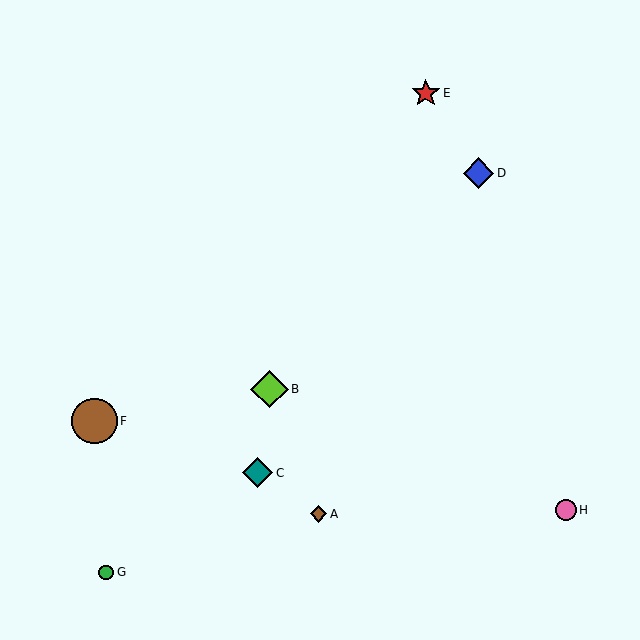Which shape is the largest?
The brown circle (labeled F) is the largest.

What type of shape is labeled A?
Shape A is a brown diamond.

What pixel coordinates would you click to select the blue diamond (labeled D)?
Click at (478, 173) to select the blue diamond D.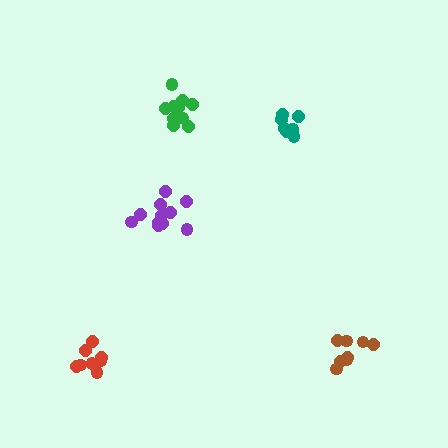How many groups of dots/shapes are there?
There are 5 groups.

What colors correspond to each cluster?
The clusters are colored: teal, green, purple, red, brown.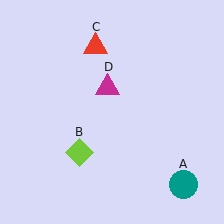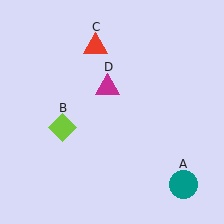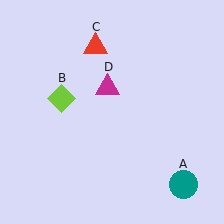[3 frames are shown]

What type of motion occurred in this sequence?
The lime diamond (object B) rotated clockwise around the center of the scene.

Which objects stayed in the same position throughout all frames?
Teal circle (object A) and red triangle (object C) and magenta triangle (object D) remained stationary.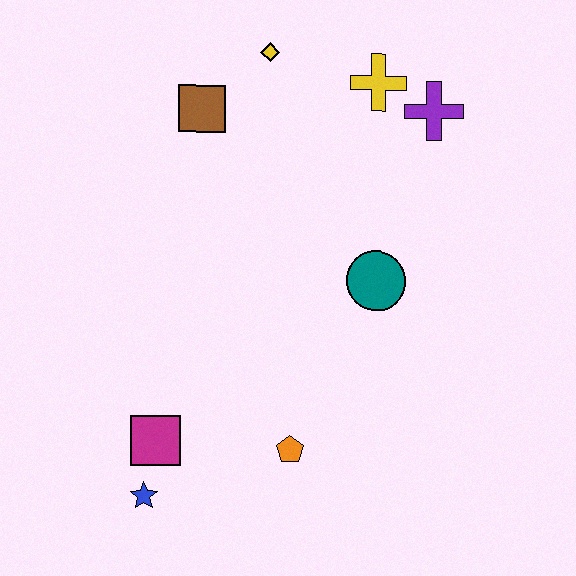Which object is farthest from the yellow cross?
The blue star is farthest from the yellow cross.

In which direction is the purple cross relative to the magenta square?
The purple cross is above the magenta square.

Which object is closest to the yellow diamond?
The brown square is closest to the yellow diamond.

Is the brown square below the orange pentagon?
No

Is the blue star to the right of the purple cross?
No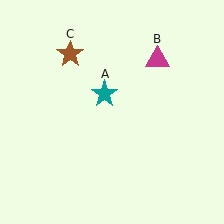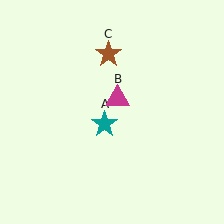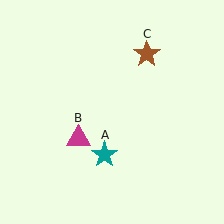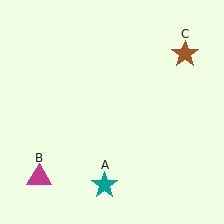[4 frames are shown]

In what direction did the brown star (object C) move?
The brown star (object C) moved right.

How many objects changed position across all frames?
3 objects changed position: teal star (object A), magenta triangle (object B), brown star (object C).